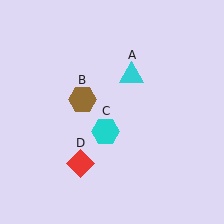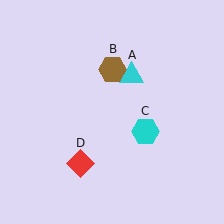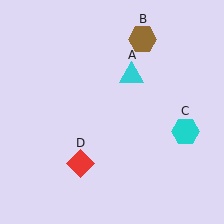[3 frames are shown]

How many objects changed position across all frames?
2 objects changed position: brown hexagon (object B), cyan hexagon (object C).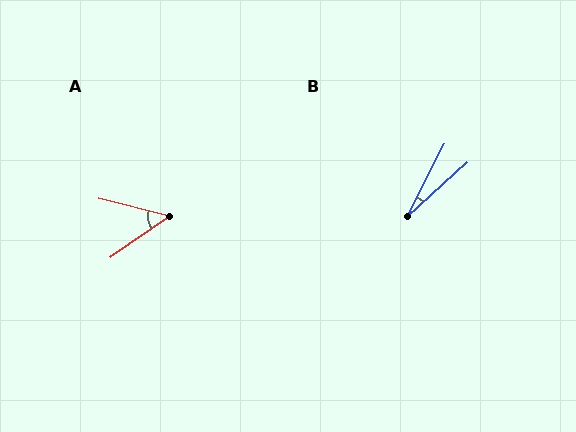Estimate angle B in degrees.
Approximately 21 degrees.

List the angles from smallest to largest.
B (21°), A (49°).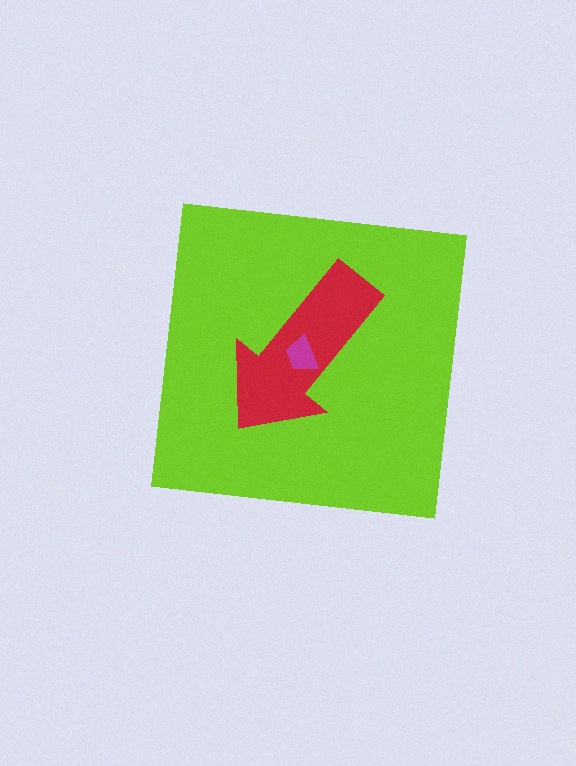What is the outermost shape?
The lime square.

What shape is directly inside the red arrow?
The magenta trapezoid.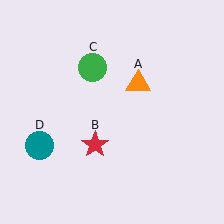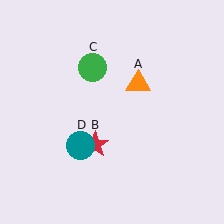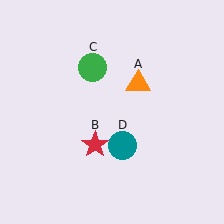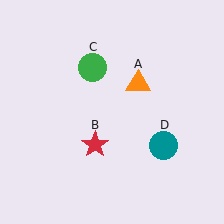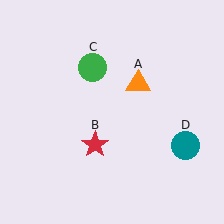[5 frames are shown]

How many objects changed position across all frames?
1 object changed position: teal circle (object D).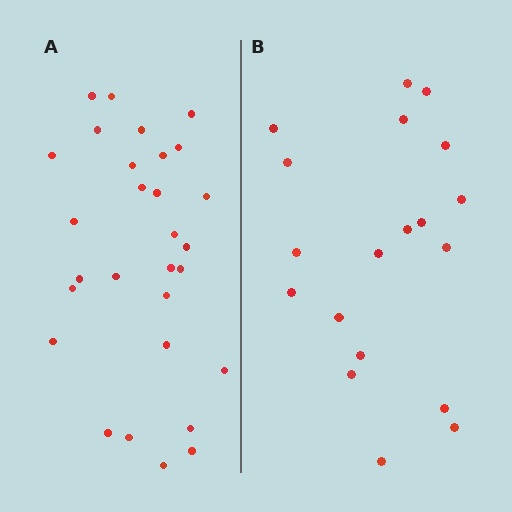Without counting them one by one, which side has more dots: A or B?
Region A (the left region) has more dots.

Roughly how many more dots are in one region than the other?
Region A has roughly 10 or so more dots than region B.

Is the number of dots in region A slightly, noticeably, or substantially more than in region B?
Region A has substantially more. The ratio is roughly 1.5 to 1.